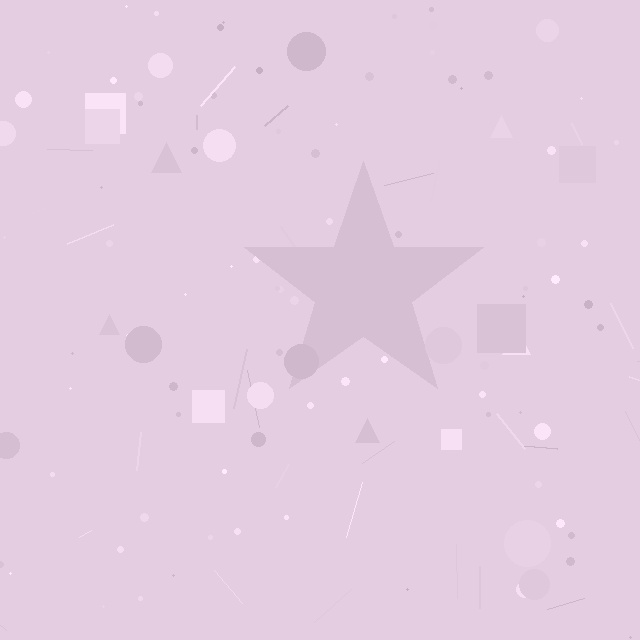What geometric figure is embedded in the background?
A star is embedded in the background.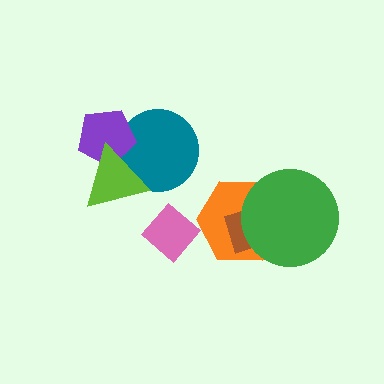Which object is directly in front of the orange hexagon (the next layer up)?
The brown diamond is directly in front of the orange hexagon.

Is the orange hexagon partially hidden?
Yes, it is partially covered by another shape.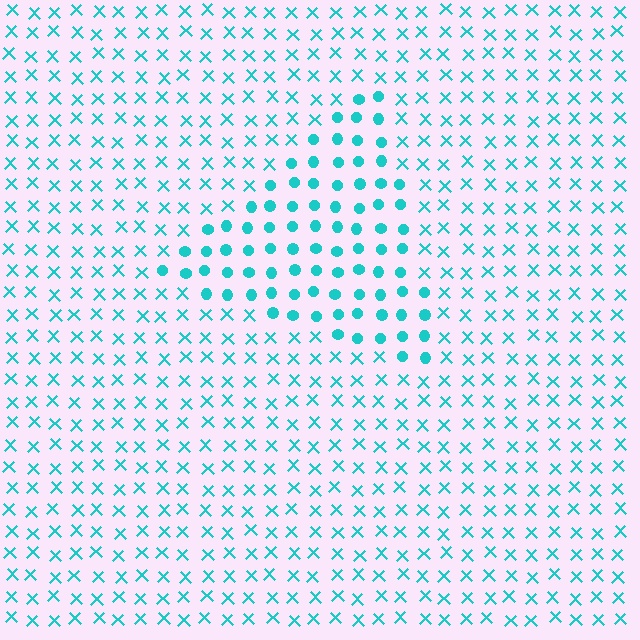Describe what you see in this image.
The image is filled with small cyan elements arranged in a uniform grid. A triangle-shaped region contains circles, while the surrounding area contains X marks. The boundary is defined purely by the change in element shape.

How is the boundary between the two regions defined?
The boundary is defined by a change in element shape: circles inside vs. X marks outside. All elements share the same color and spacing.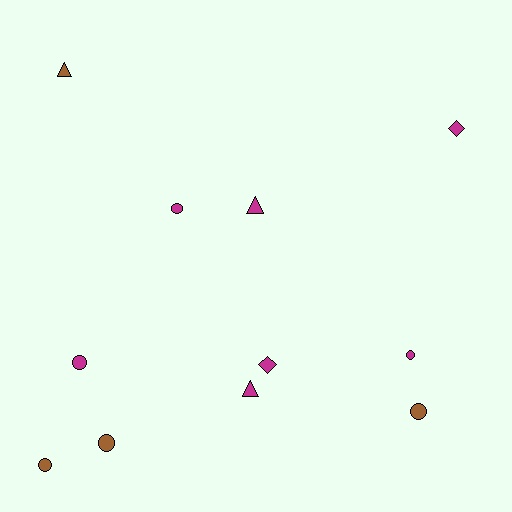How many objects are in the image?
There are 11 objects.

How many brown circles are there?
There are 3 brown circles.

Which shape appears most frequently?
Circle, with 6 objects.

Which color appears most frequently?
Magenta, with 7 objects.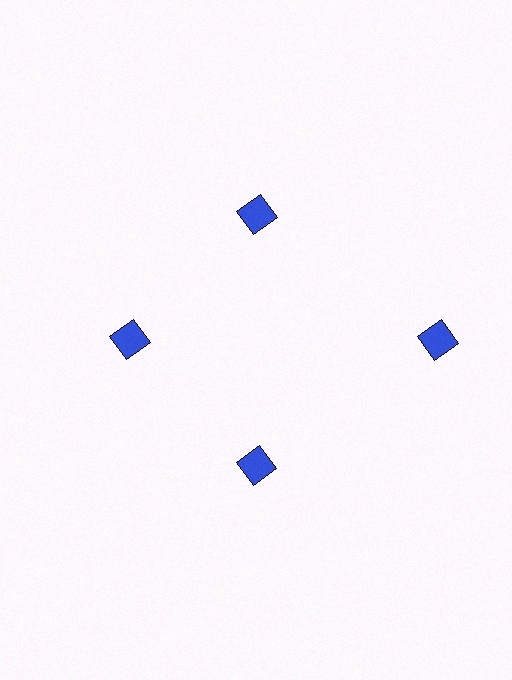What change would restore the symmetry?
The symmetry would be restored by moving it inward, back onto the ring so that all 4 diamonds sit at equal angles and equal distance from the center.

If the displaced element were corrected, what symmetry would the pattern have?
It would have 4-fold rotational symmetry — the pattern would map onto itself every 90 degrees.